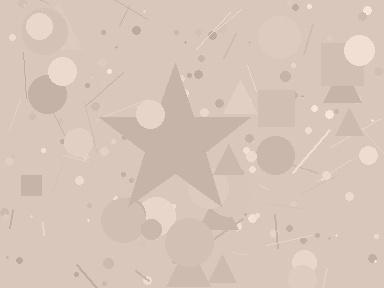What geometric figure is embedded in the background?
A star is embedded in the background.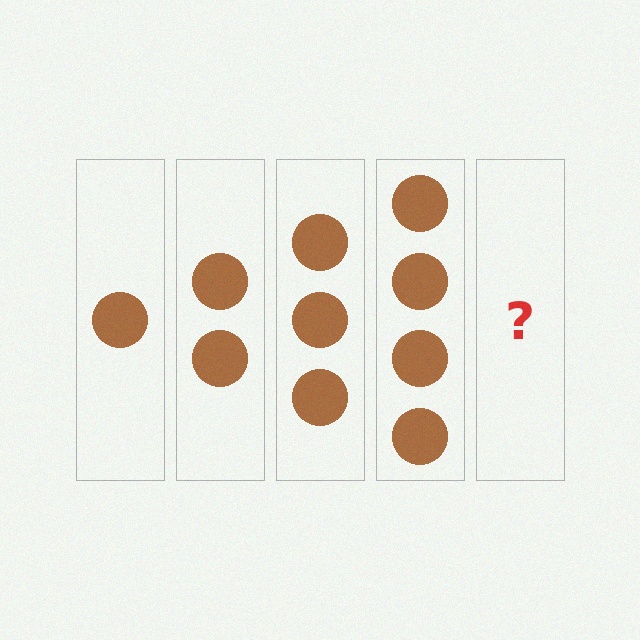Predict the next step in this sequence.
The next step is 5 circles.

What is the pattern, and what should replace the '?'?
The pattern is that each step adds one more circle. The '?' should be 5 circles.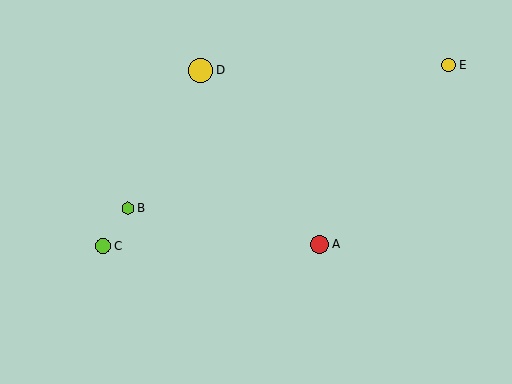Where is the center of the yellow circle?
The center of the yellow circle is at (449, 65).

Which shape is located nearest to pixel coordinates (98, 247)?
The lime circle (labeled C) at (103, 246) is nearest to that location.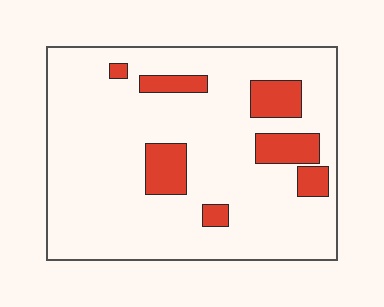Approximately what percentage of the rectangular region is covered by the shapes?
Approximately 15%.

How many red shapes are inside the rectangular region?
7.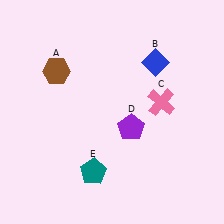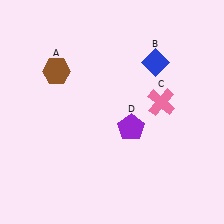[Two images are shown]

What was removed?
The teal pentagon (E) was removed in Image 2.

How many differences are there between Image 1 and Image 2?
There is 1 difference between the two images.